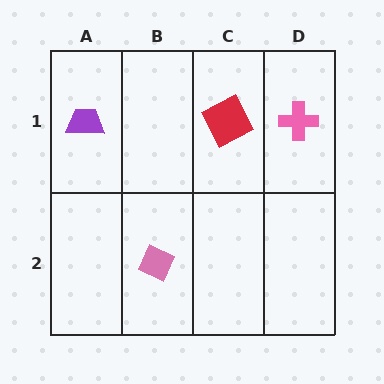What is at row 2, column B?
A pink diamond.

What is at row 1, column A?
A purple trapezoid.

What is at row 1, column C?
A red square.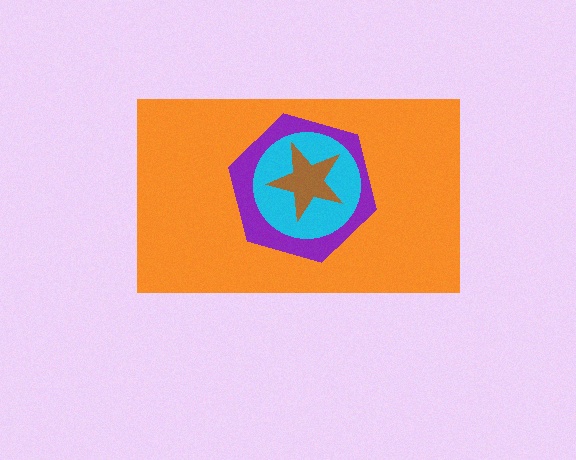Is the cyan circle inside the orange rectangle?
Yes.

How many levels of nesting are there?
4.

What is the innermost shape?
The brown star.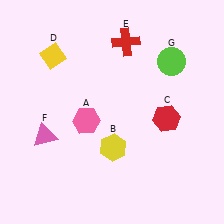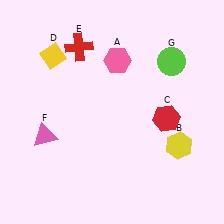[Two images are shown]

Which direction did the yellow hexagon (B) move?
The yellow hexagon (B) moved right.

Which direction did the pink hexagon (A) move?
The pink hexagon (A) moved up.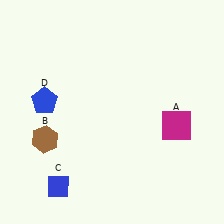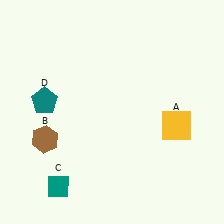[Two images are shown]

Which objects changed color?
A changed from magenta to yellow. C changed from blue to teal. D changed from blue to teal.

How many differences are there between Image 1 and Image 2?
There are 3 differences between the two images.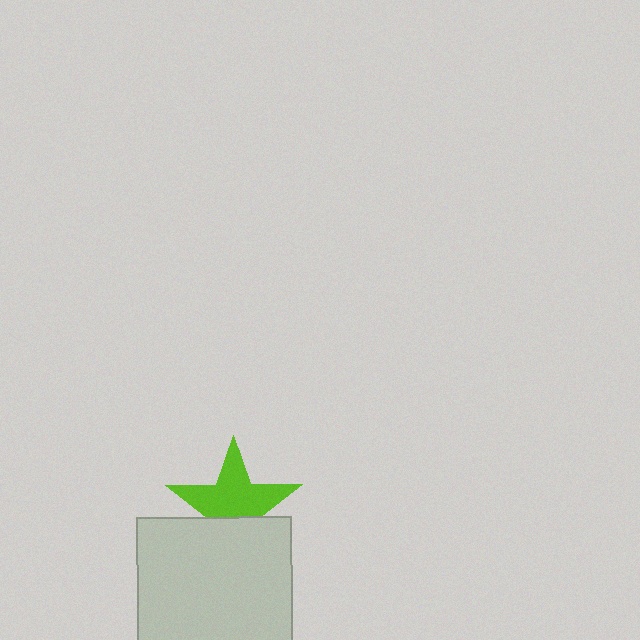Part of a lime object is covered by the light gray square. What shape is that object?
It is a star.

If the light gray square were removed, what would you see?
You would see the complete lime star.